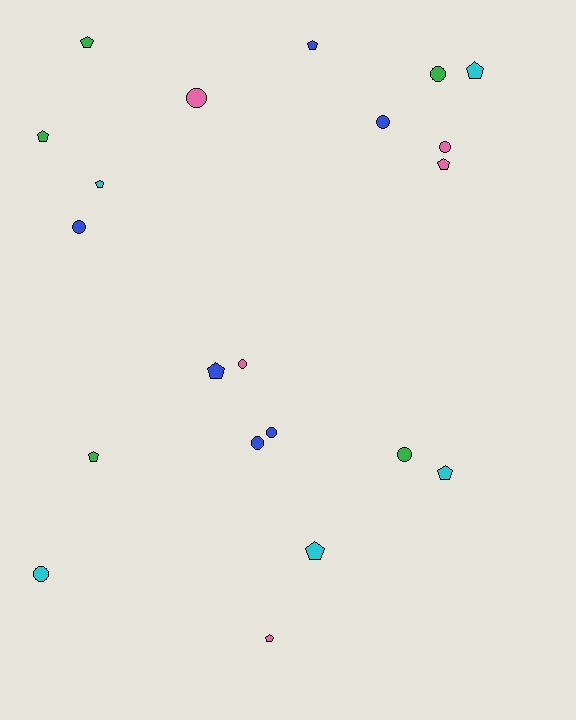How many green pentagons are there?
There are 3 green pentagons.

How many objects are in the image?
There are 21 objects.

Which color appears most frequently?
Blue, with 6 objects.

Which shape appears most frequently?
Pentagon, with 11 objects.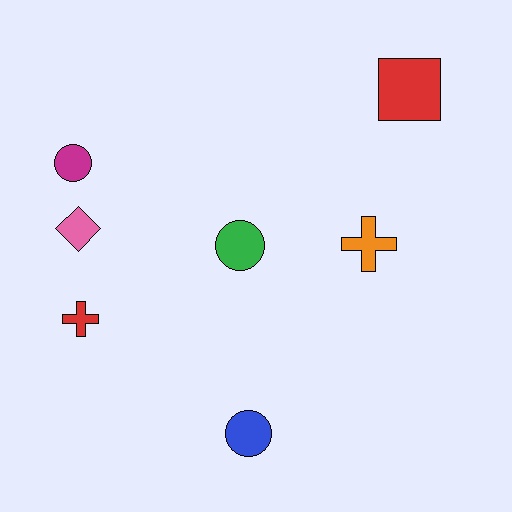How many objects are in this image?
There are 7 objects.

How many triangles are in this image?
There are no triangles.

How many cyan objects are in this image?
There are no cyan objects.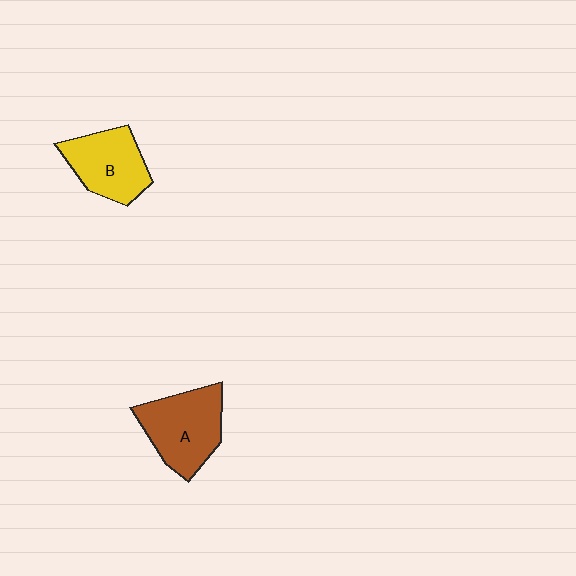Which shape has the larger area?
Shape A (brown).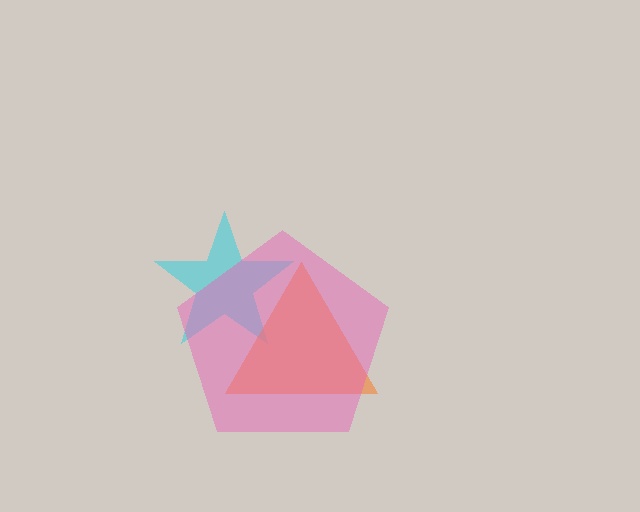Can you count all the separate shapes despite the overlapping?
Yes, there are 3 separate shapes.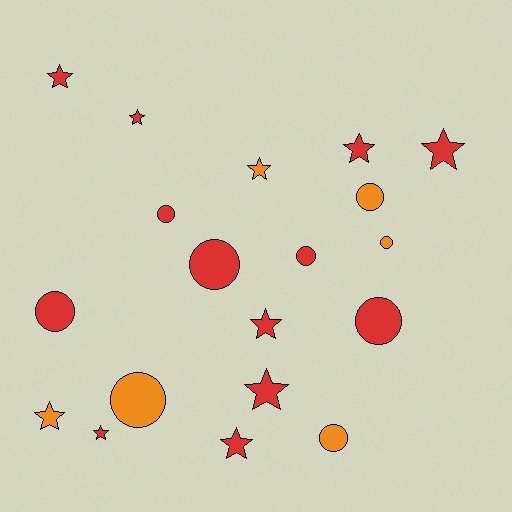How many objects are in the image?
There are 19 objects.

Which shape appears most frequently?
Star, with 10 objects.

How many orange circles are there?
There are 4 orange circles.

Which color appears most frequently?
Red, with 13 objects.